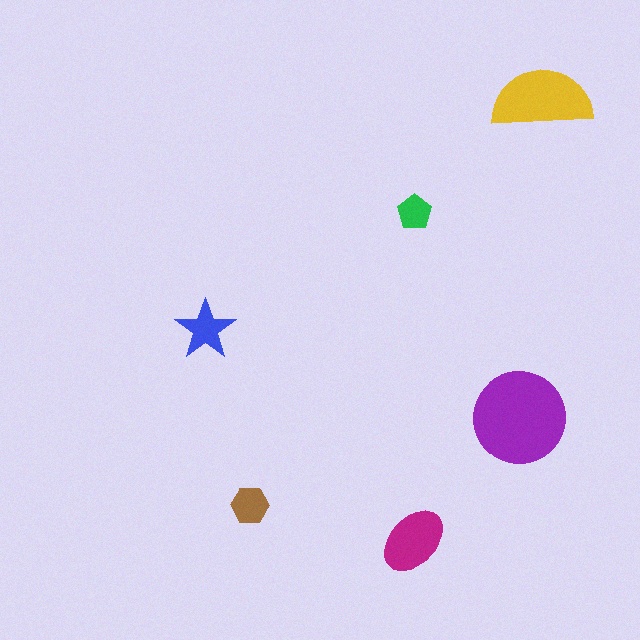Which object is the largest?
The purple circle.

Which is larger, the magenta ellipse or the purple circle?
The purple circle.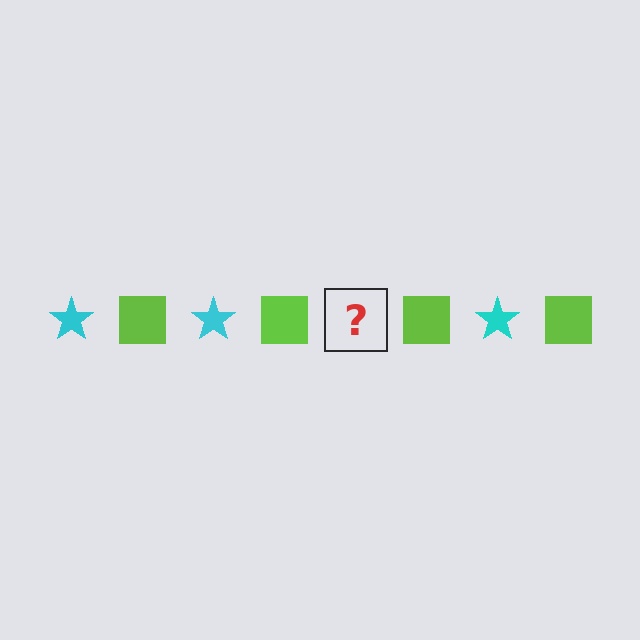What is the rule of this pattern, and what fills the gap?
The rule is that the pattern alternates between cyan star and lime square. The gap should be filled with a cyan star.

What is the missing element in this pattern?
The missing element is a cyan star.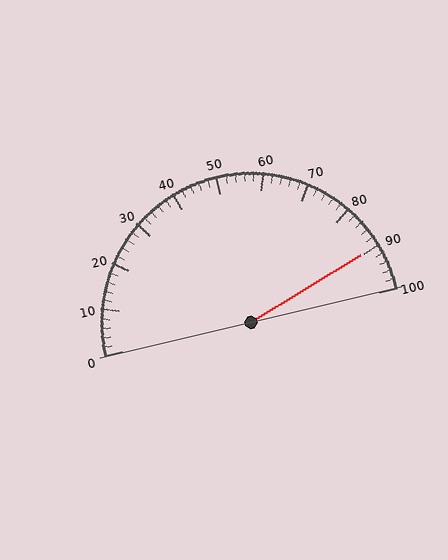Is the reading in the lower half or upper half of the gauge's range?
The reading is in the upper half of the range (0 to 100).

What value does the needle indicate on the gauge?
The needle indicates approximately 90.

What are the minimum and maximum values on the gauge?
The gauge ranges from 0 to 100.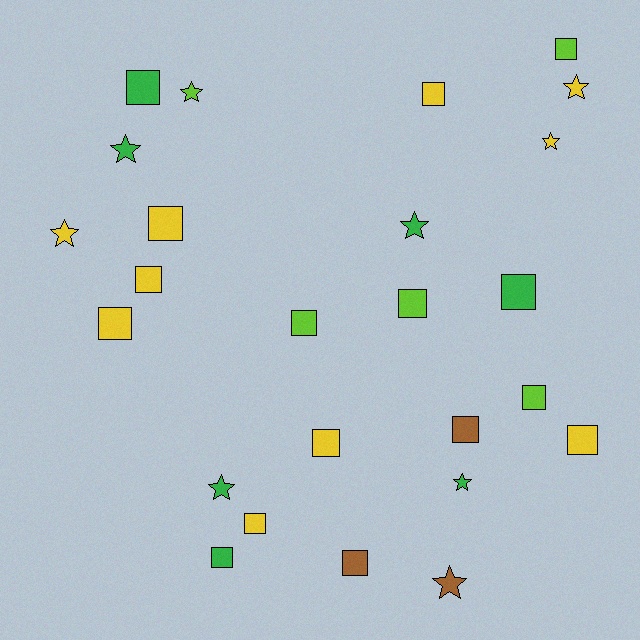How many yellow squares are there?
There are 7 yellow squares.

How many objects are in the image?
There are 25 objects.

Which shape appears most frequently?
Square, with 16 objects.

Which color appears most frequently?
Yellow, with 10 objects.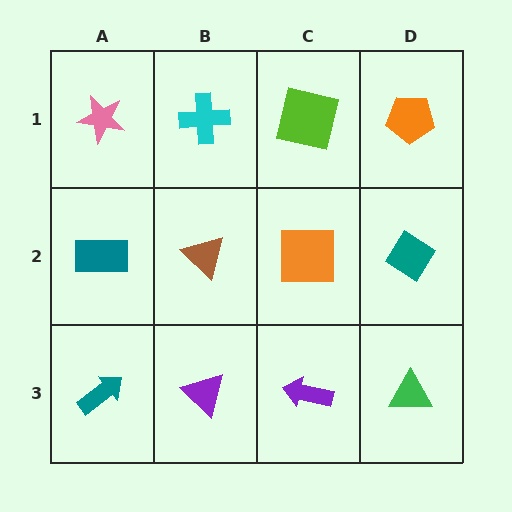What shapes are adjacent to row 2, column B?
A cyan cross (row 1, column B), a purple triangle (row 3, column B), a teal rectangle (row 2, column A), an orange square (row 2, column C).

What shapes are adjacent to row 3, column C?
An orange square (row 2, column C), a purple triangle (row 3, column B), a green triangle (row 3, column D).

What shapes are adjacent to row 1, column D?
A teal diamond (row 2, column D), a lime square (row 1, column C).